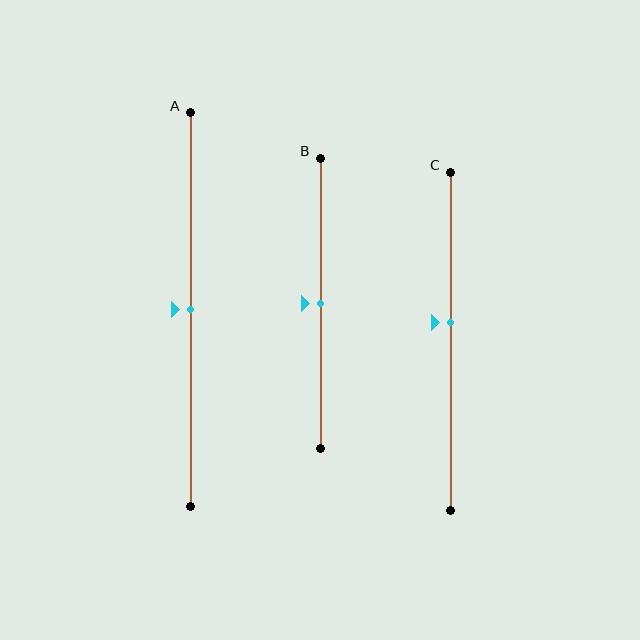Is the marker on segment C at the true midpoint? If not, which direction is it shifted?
No, the marker on segment C is shifted upward by about 6% of the segment length.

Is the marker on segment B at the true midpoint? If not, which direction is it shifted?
Yes, the marker on segment B is at the true midpoint.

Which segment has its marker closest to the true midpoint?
Segment A has its marker closest to the true midpoint.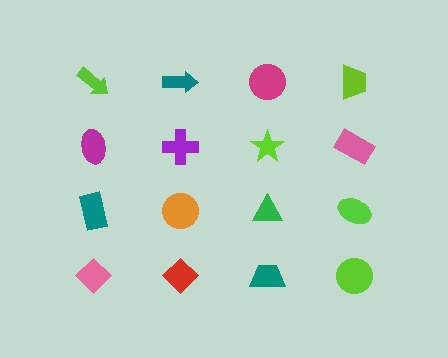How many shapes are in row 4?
4 shapes.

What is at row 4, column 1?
A pink diamond.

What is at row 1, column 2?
A teal arrow.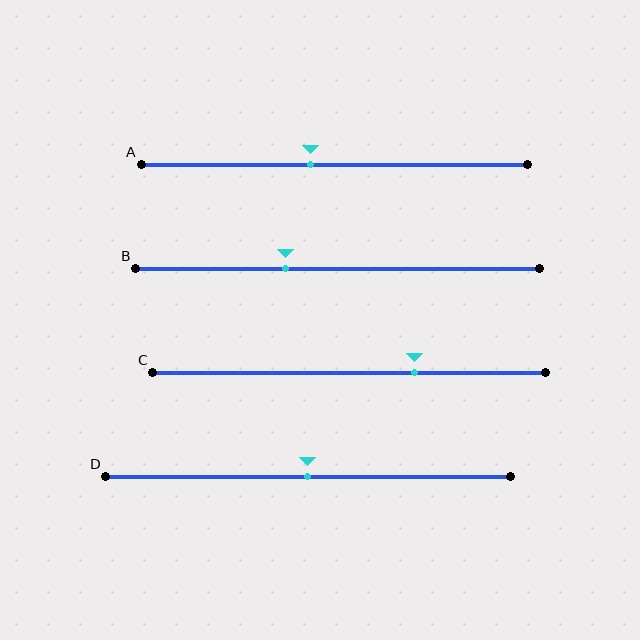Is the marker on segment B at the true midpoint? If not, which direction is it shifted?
No, the marker on segment B is shifted to the left by about 13% of the segment length.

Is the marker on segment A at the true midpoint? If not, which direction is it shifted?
No, the marker on segment A is shifted to the left by about 6% of the segment length.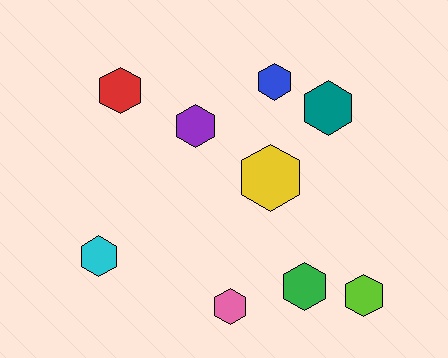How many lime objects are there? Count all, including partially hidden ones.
There is 1 lime object.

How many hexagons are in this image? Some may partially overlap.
There are 9 hexagons.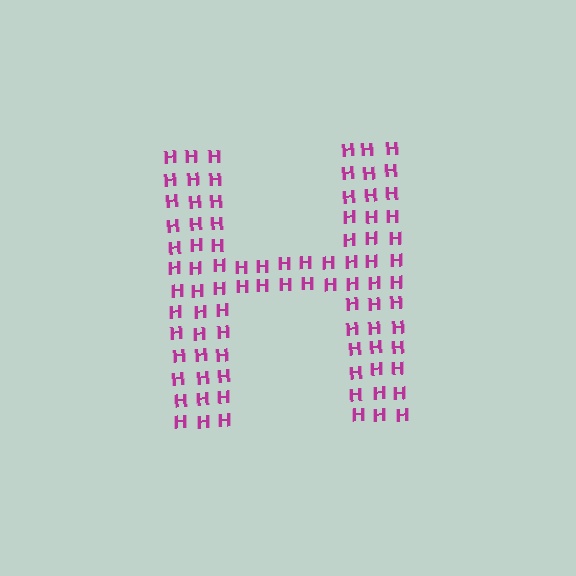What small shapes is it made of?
It is made of small letter H's.